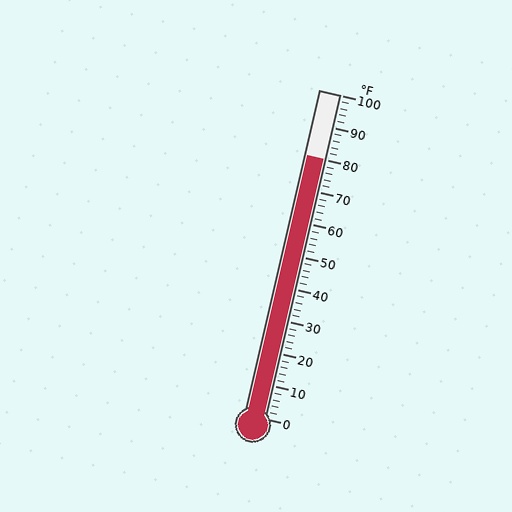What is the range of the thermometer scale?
The thermometer scale ranges from 0°F to 100°F.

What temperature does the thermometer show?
The thermometer shows approximately 80°F.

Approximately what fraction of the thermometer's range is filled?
The thermometer is filled to approximately 80% of its range.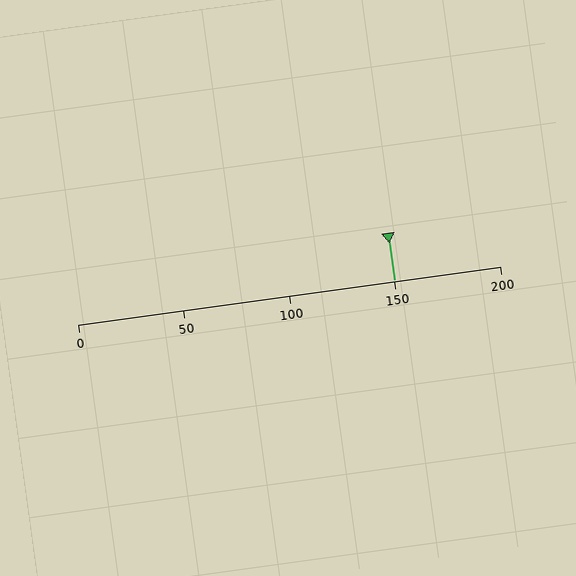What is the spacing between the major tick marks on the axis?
The major ticks are spaced 50 apart.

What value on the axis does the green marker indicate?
The marker indicates approximately 150.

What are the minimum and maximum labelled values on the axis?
The axis runs from 0 to 200.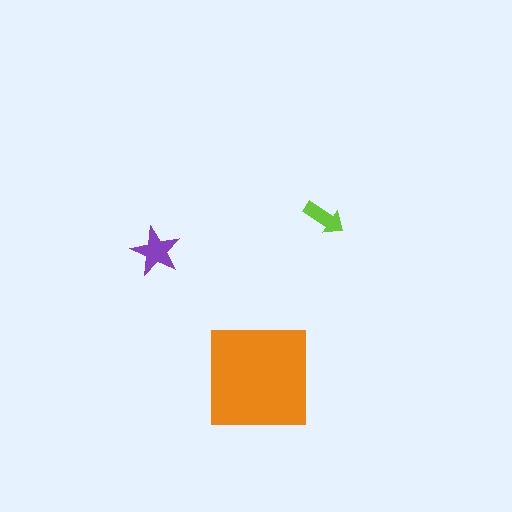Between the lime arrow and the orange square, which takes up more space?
The orange square.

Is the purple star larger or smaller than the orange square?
Smaller.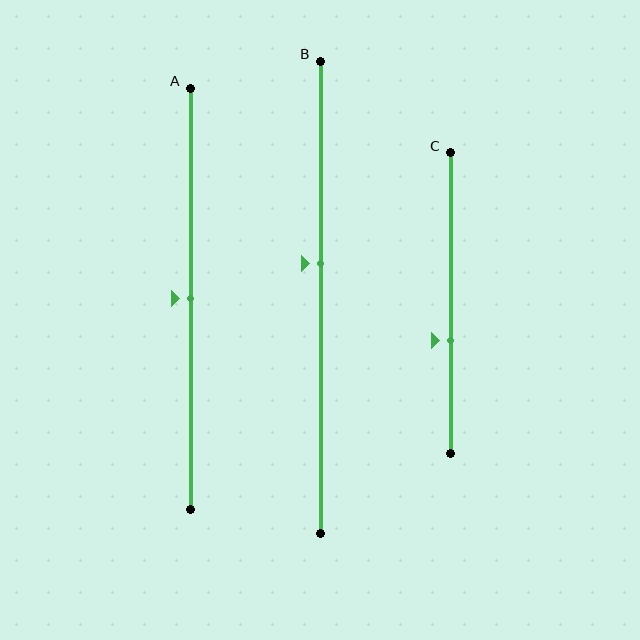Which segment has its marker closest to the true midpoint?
Segment A has its marker closest to the true midpoint.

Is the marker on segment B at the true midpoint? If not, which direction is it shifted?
No, the marker on segment B is shifted upward by about 7% of the segment length.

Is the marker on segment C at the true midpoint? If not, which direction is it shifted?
No, the marker on segment C is shifted downward by about 12% of the segment length.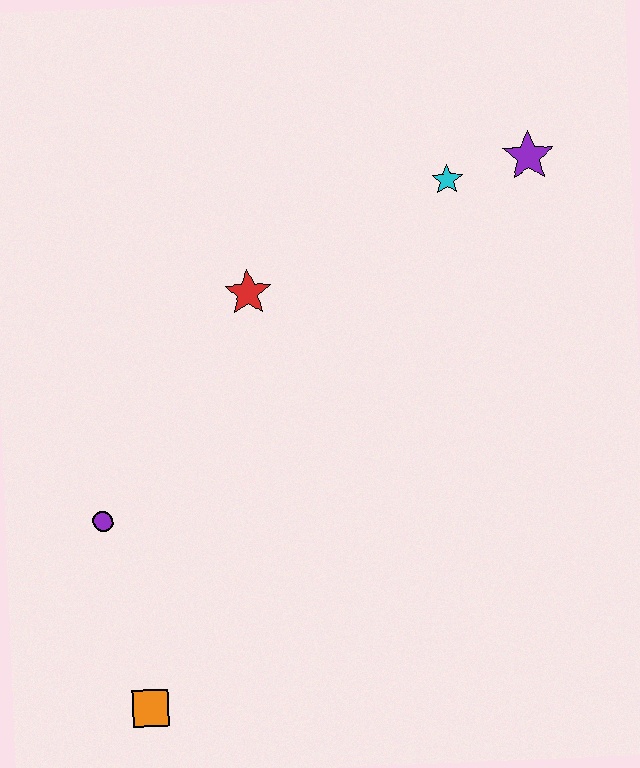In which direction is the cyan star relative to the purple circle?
The cyan star is to the right of the purple circle.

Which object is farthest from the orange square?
The purple star is farthest from the orange square.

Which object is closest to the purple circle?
The orange square is closest to the purple circle.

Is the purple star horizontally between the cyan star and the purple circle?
No